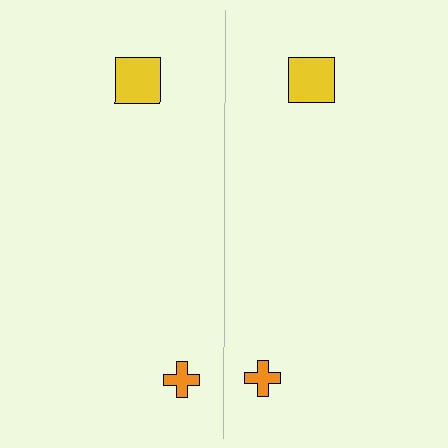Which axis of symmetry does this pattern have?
The pattern has a vertical axis of symmetry running through the center of the image.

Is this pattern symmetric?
Yes, this pattern has bilateral (reflection) symmetry.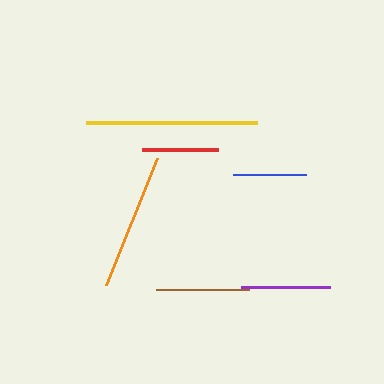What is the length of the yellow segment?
The yellow segment is approximately 171 pixels long.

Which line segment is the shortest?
The blue line is the shortest at approximately 73 pixels.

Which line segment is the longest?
The yellow line is the longest at approximately 171 pixels.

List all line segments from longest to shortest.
From longest to shortest: yellow, orange, brown, purple, red, blue.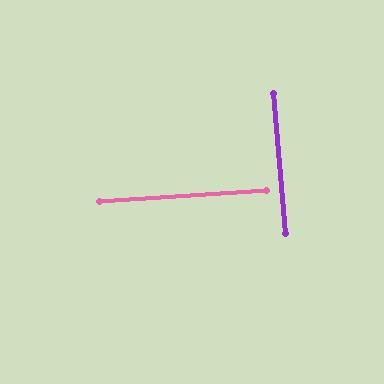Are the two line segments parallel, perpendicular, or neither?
Perpendicular — they meet at approximately 89°.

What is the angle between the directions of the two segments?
Approximately 89 degrees.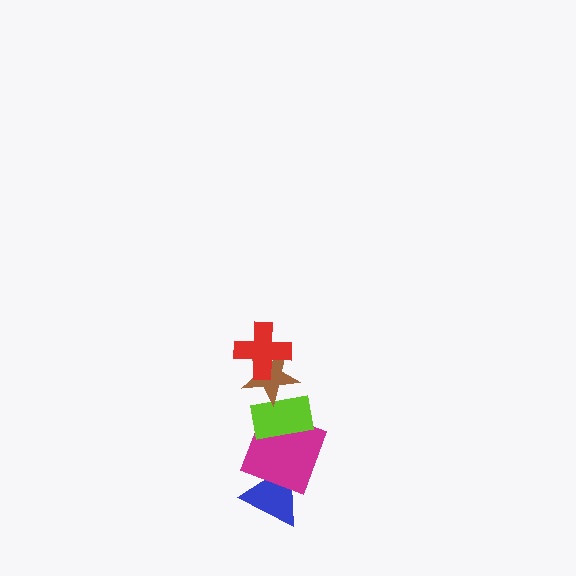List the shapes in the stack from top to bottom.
From top to bottom: the red cross, the brown star, the lime rectangle, the magenta square, the blue triangle.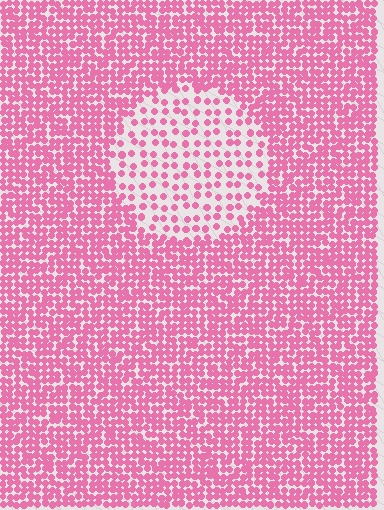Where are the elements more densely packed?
The elements are more densely packed outside the circle boundary.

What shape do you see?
I see a circle.